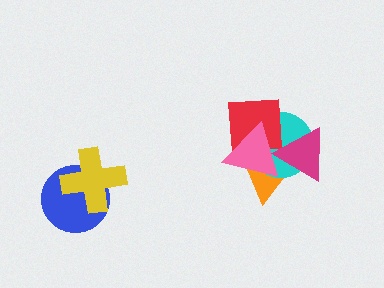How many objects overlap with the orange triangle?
4 objects overlap with the orange triangle.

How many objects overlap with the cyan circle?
4 objects overlap with the cyan circle.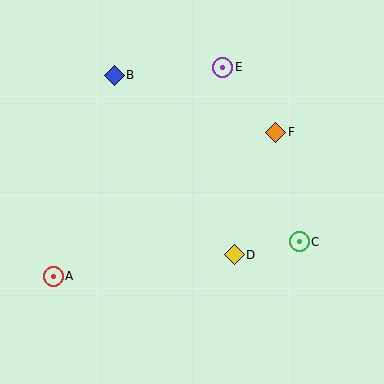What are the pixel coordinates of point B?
Point B is at (114, 75).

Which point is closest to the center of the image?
Point D at (234, 255) is closest to the center.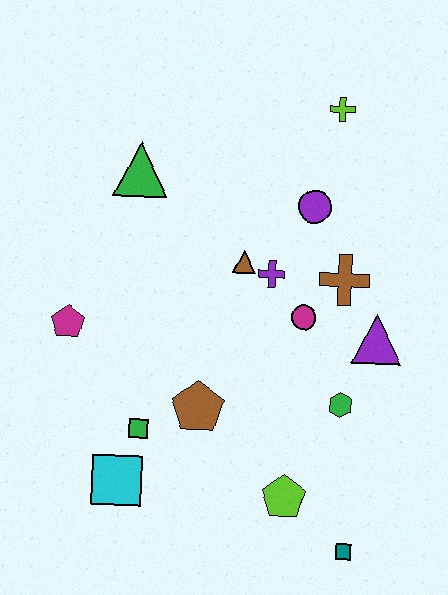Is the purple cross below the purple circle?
Yes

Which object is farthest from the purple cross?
The teal square is farthest from the purple cross.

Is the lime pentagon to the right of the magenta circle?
No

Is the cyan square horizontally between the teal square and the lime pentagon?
No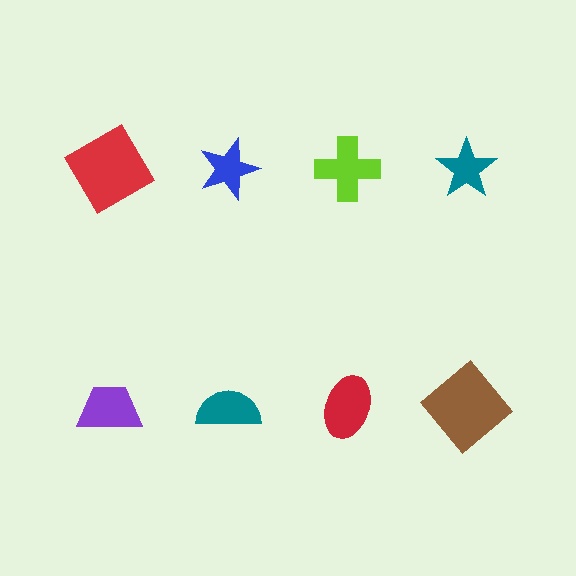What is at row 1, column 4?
A teal star.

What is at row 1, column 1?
A red diamond.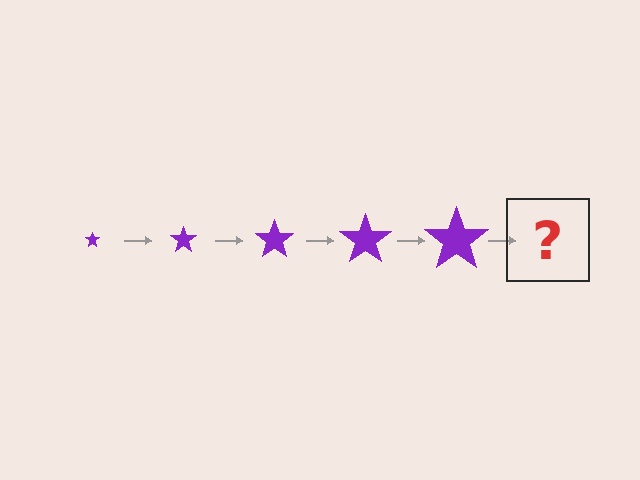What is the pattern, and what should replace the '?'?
The pattern is that the star gets progressively larger each step. The '?' should be a purple star, larger than the previous one.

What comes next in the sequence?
The next element should be a purple star, larger than the previous one.